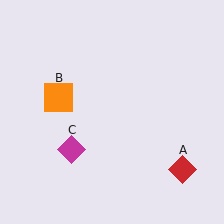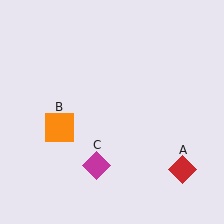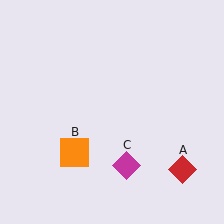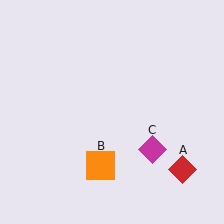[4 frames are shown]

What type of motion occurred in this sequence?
The orange square (object B), magenta diamond (object C) rotated counterclockwise around the center of the scene.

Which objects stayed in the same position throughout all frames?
Red diamond (object A) remained stationary.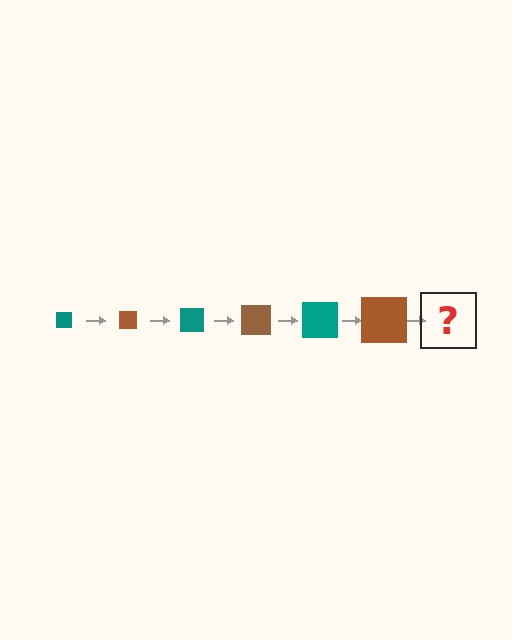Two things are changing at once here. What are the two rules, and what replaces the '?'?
The two rules are that the square grows larger each step and the color cycles through teal and brown. The '?' should be a teal square, larger than the previous one.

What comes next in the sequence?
The next element should be a teal square, larger than the previous one.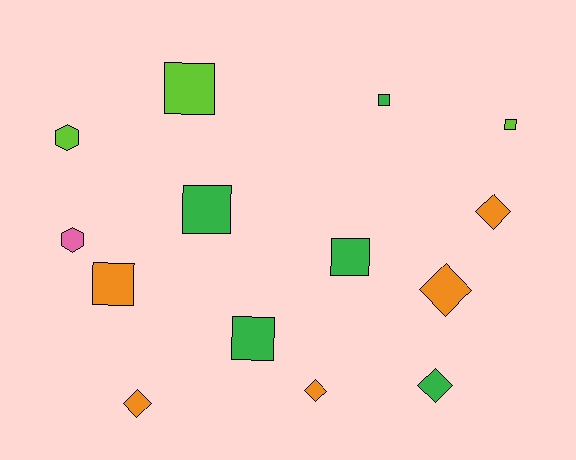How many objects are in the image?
There are 14 objects.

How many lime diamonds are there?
There are no lime diamonds.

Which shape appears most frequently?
Square, with 7 objects.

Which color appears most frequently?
Orange, with 5 objects.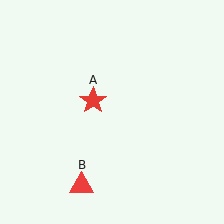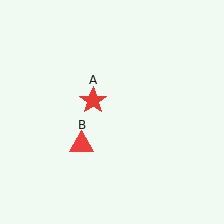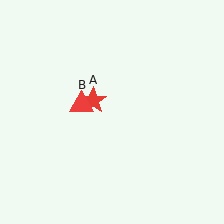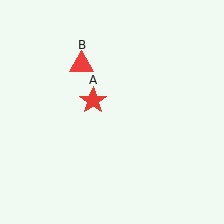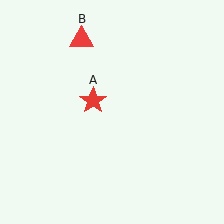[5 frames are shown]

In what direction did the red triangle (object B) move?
The red triangle (object B) moved up.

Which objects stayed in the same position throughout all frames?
Red star (object A) remained stationary.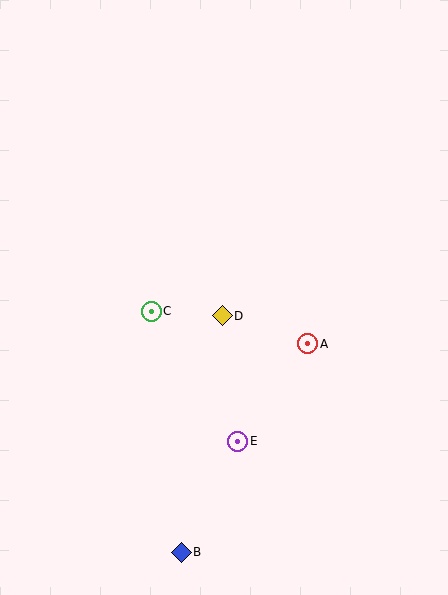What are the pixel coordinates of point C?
Point C is at (151, 311).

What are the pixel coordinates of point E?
Point E is at (238, 441).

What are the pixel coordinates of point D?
Point D is at (222, 316).